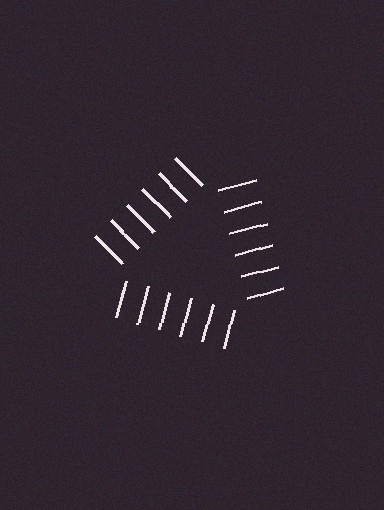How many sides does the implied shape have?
3 sides — the line-ends trace a triangle.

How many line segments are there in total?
18 — 6 along each of the 3 edges.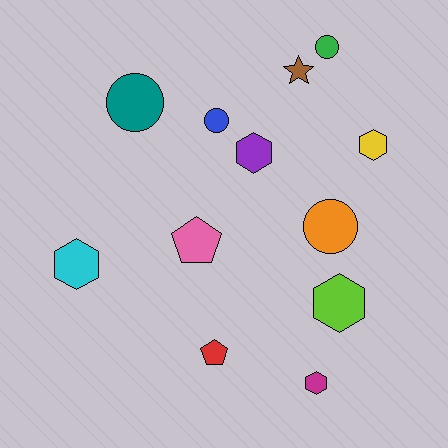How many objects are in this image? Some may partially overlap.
There are 12 objects.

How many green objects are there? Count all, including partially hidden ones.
There is 1 green object.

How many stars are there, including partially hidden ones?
There is 1 star.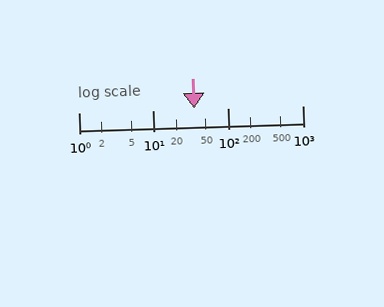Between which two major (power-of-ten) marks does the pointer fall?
The pointer is between 10 and 100.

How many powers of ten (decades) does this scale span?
The scale spans 3 decades, from 1 to 1000.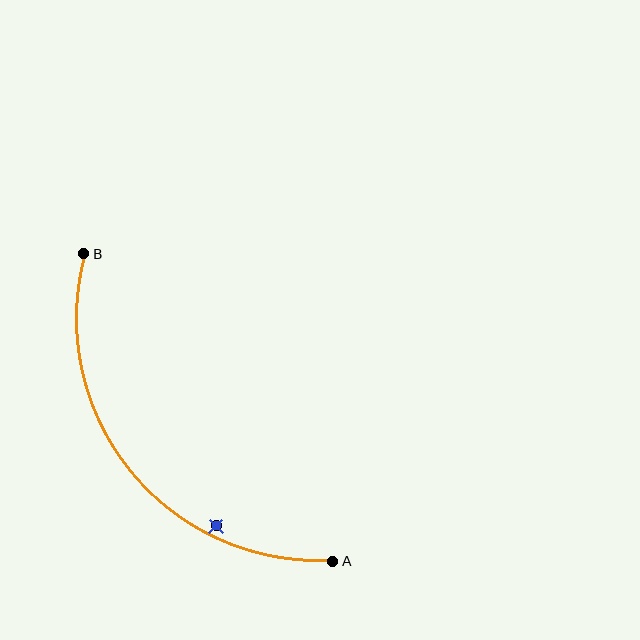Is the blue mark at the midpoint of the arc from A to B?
No — the blue mark does not lie on the arc at all. It sits slightly inside the curve.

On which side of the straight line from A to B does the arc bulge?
The arc bulges below and to the left of the straight line connecting A and B.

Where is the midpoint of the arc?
The arc midpoint is the point on the curve farthest from the straight line joining A and B. It sits below and to the left of that line.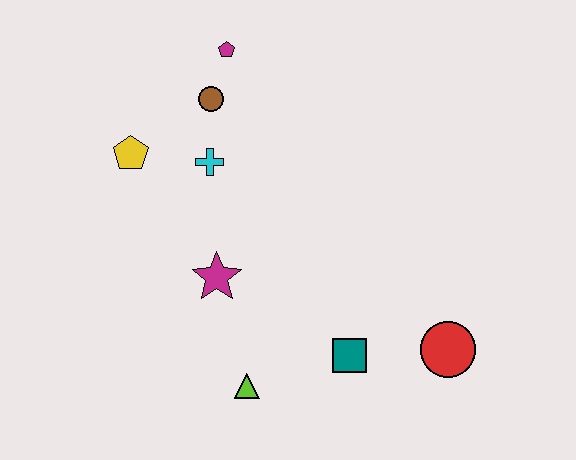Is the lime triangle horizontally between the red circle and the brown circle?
Yes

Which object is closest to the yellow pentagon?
The cyan cross is closest to the yellow pentagon.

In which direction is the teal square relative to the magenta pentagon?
The teal square is below the magenta pentagon.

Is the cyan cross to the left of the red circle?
Yes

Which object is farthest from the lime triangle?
The magenta pentagon is farthest from the lime triangle.